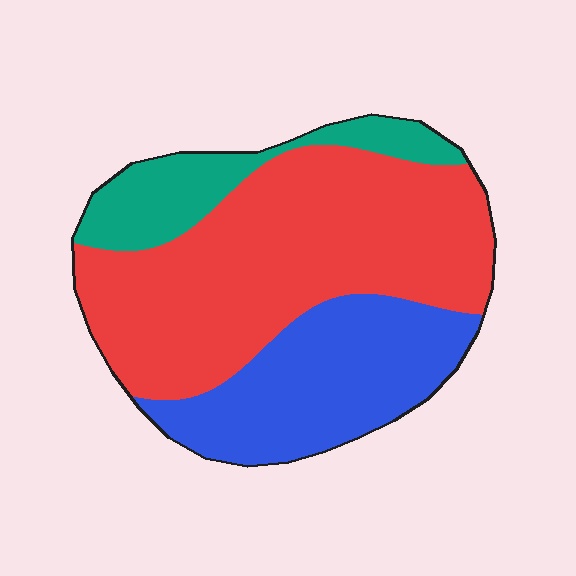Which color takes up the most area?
Red, at roughly 55%.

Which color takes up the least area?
Teal, at roughly 15%.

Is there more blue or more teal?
Blue.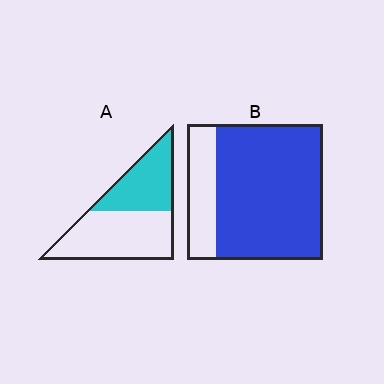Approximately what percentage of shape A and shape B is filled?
A is approximately 40% and B is approximately 80%.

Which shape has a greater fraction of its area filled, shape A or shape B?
Shape B.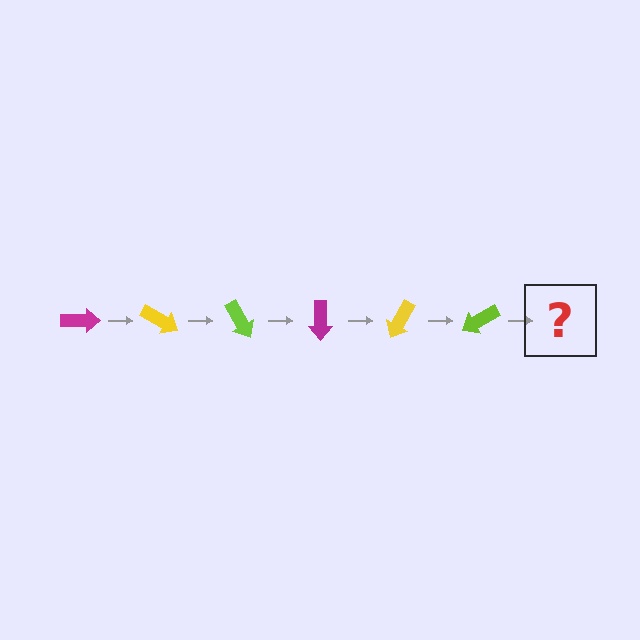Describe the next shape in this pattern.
It should be a magenta arrow, rotated 180 degrees from the start.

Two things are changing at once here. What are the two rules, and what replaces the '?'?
The two rules are that it rotates 30 degrees each step and the color cycles through magenta, yellow, and lime. The '?' should be a magenta arrow, rotated 180 degrees from the start.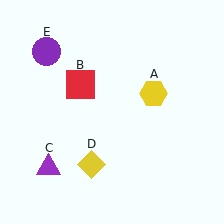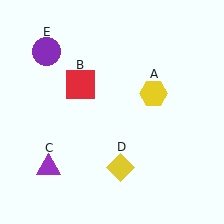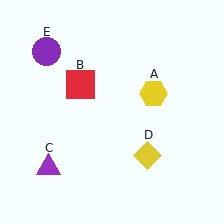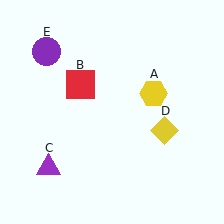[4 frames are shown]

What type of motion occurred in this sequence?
The yellow diamond (object D) rotated counterclockwise around the center of the scene.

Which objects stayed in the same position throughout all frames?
Yellow hexagon (object A) and red square (object B) and purple triangle (object C) and purple circle (object E) remained stationary.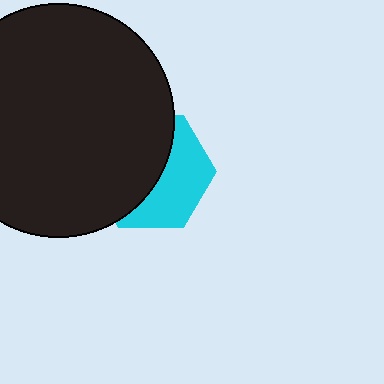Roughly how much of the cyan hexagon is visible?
A small part of it is visible (roughly 44%).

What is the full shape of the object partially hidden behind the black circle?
The partially hidden object is a cyan hexagon.